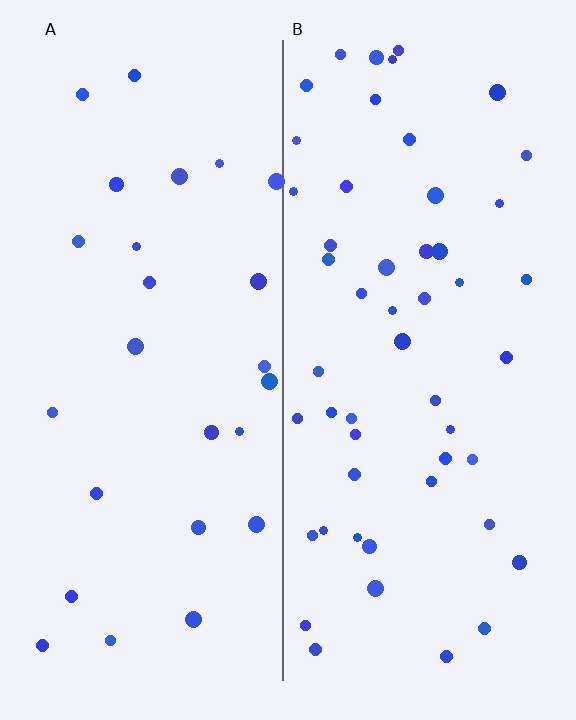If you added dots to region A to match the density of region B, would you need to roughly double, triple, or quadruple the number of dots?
Approximately double.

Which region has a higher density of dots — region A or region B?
B (the right).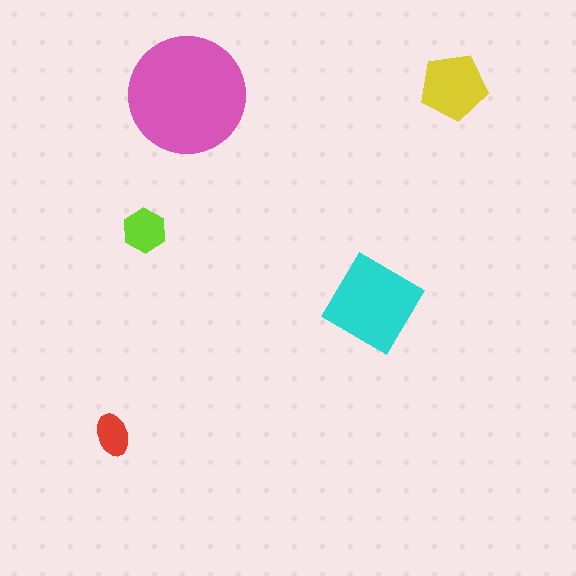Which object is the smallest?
The red ellipse.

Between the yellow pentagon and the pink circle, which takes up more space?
The pink circle.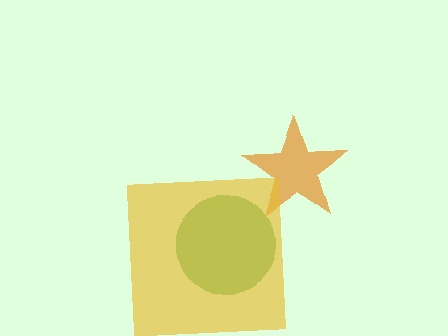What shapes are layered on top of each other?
The layered shapes are: a green circle, an orange star, a yellow square.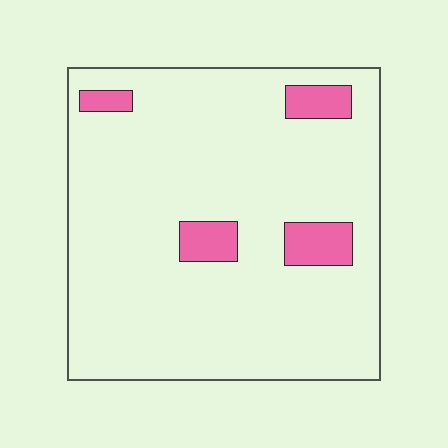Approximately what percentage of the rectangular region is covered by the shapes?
Approximately 10%.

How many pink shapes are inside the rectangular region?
4.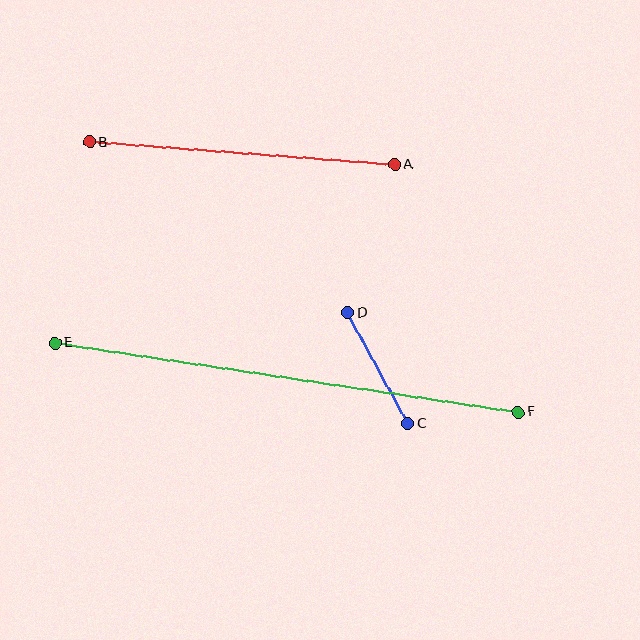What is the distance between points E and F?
The distance is approximately 468 pixels.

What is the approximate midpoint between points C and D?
The midpoint is at approximately (378, 368) pixels.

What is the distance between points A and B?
The distance is approximately 306 pixels.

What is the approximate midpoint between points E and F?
The midpoint is at approximately (287, 378) pixels.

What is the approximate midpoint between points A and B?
The midpoint is at approximately (242, 153) pixels.